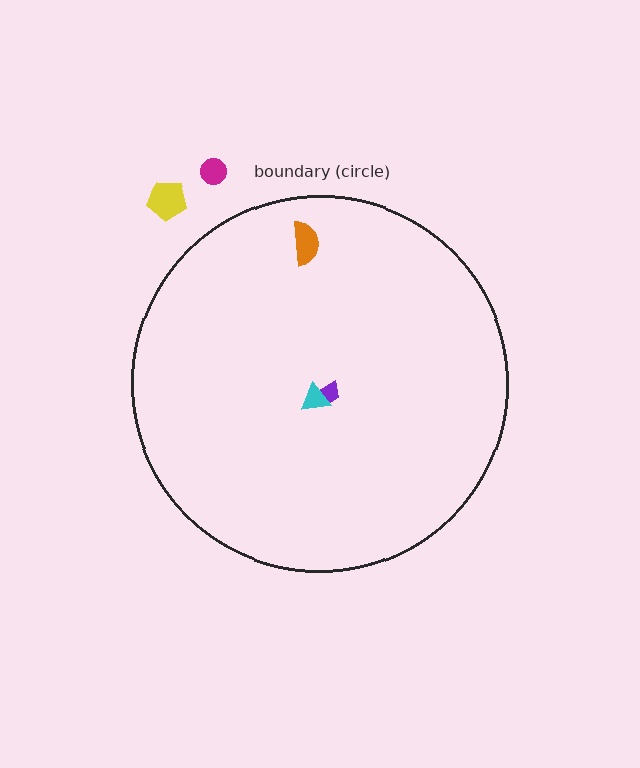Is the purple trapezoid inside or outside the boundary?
Inside.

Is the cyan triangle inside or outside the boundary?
Inside.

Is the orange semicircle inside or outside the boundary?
Inside.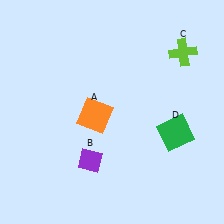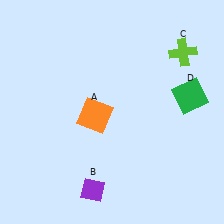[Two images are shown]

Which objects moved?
The objects that moved are: the purple diamond (B), the green square (D).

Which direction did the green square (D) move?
The green square (D) moved up.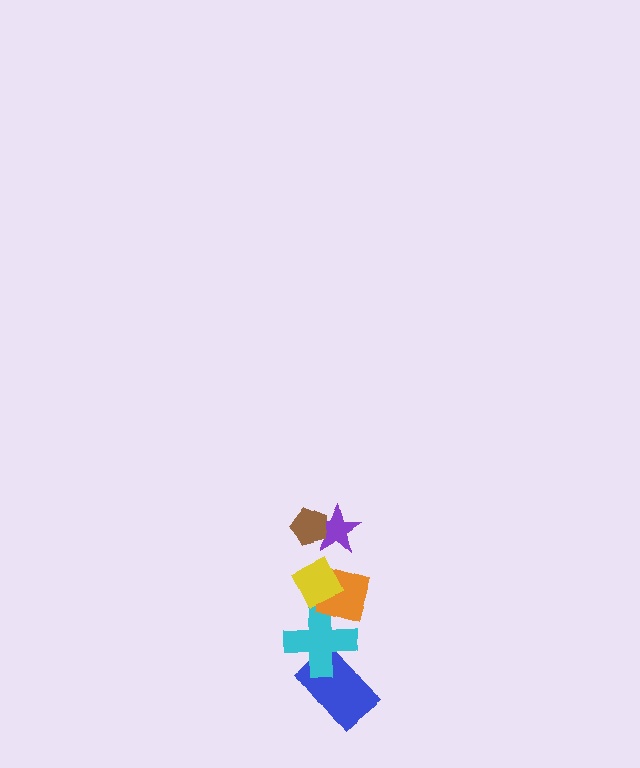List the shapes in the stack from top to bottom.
From top to bottom: the brown pentagon, the purple star, the yellow diamond, the orange diamond, the cyan cross, the blue rectangle.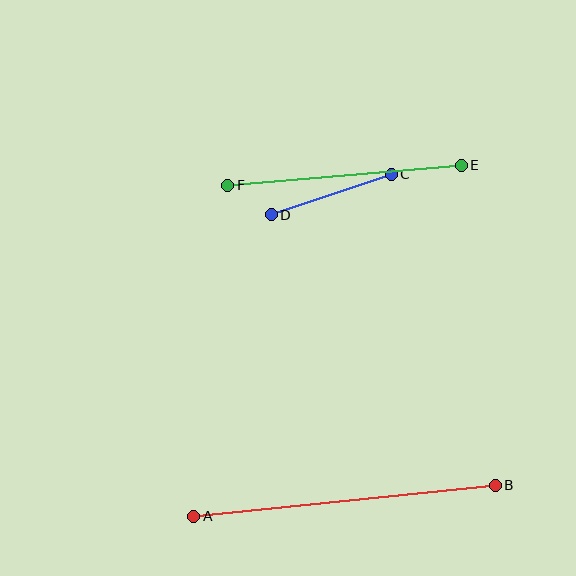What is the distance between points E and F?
The distance is approximately 234 pixels.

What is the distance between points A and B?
The distance is approximately 303 pixels.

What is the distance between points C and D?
The distance is approximately 127 pixels.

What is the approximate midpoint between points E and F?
The midpoint is at approximately (345, 175) pixels.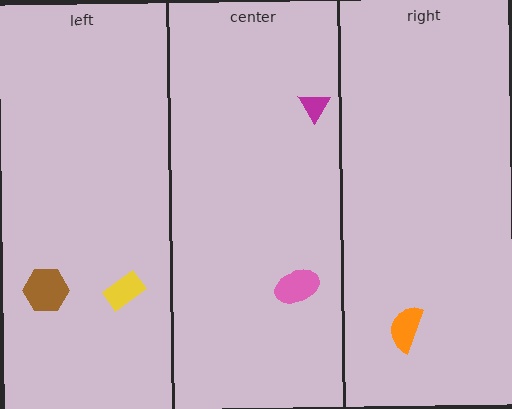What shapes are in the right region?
The orange semicircle.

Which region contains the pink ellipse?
The center region.